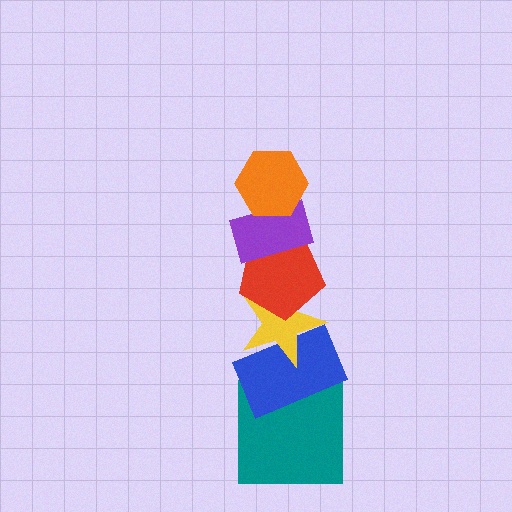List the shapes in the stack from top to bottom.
From top to bottom: the orange hexagon, the purple rectangle, the red pentagon, the yellow star, the blue rectangle, the teal square.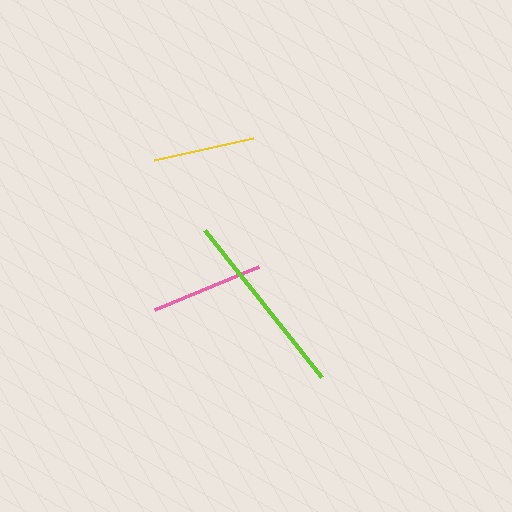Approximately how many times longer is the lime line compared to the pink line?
The lime line is approximately 1.7 times the length of the pink line.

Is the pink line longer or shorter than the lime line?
The lime line is longer than the pink line.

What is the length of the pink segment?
The pink segment is approximately 113 pixels long.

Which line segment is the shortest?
The yellow line is the shortest at approximately 101 pixels.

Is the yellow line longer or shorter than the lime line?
The lime line is longer than the yellow line.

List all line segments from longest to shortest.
From longest to shortest: lime, pink, yellow.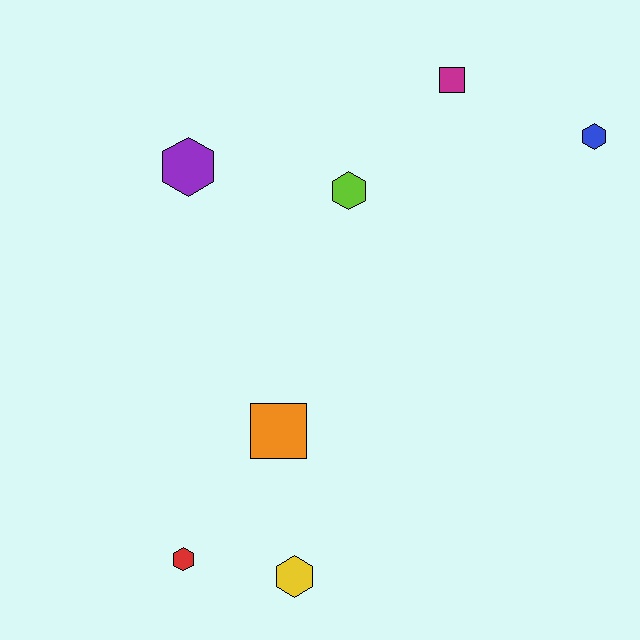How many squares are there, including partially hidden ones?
There are 2 squares.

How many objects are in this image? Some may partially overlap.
There are 7 objects.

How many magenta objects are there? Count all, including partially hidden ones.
There is 1 magenta object.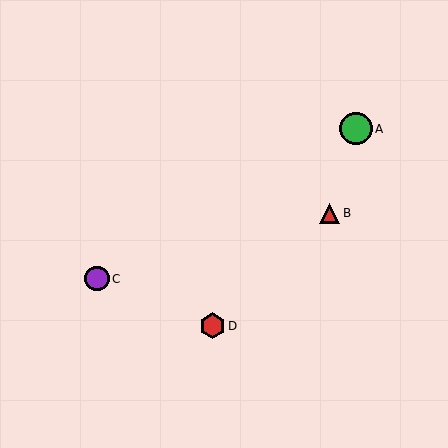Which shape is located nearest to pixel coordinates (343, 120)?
The green circle (labeled A) at (356, 129) is nearest to that location.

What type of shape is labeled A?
Shape A is a green circle.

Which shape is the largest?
The green circle (labeled A) is the largest.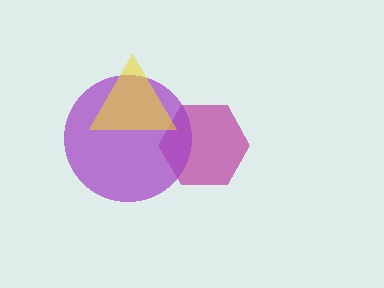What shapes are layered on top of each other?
The layered shapes are: a magenta hexagon, a purple circle, a yellow triangle.